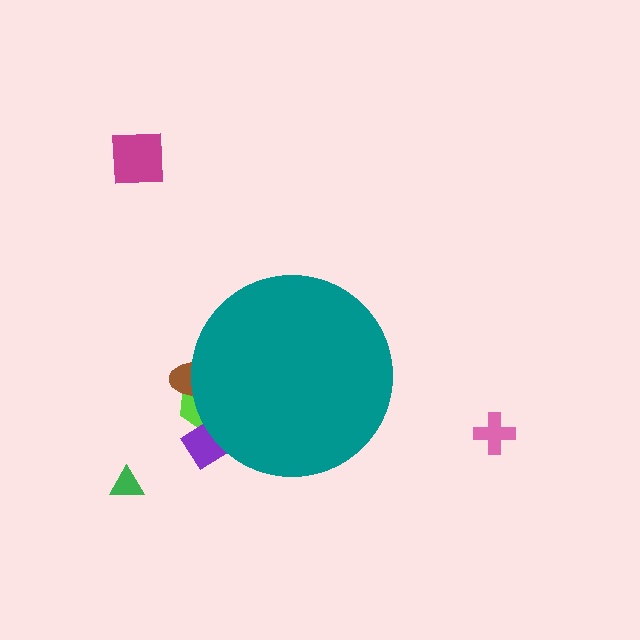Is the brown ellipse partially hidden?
Yes, the brown ellipse is partially hidden behind the teal circle.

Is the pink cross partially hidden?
No, the pink cross is fully visible.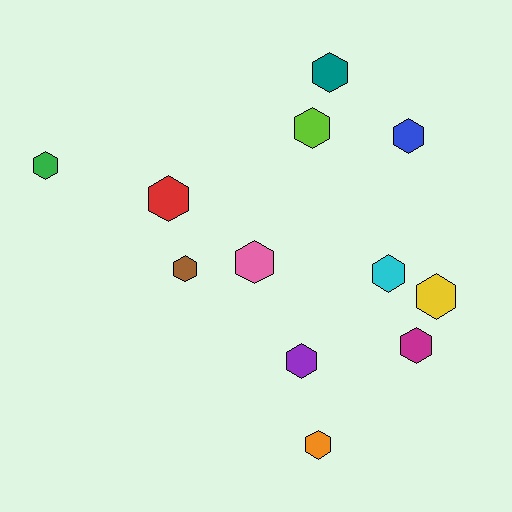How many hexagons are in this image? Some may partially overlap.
There are 12 hexagons.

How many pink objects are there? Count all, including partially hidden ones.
There is 1 pink object.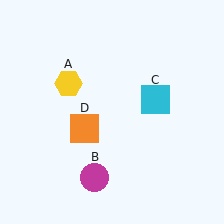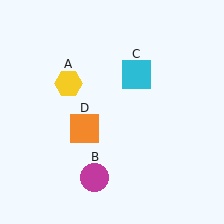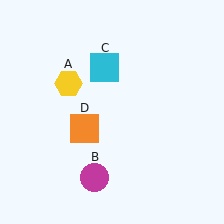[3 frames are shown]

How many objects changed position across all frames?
1 object changed position: cyan square (object C).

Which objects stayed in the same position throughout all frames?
Yellow hexagon (object A) and magenta circle (object B) and orange square (object D) remained stationary.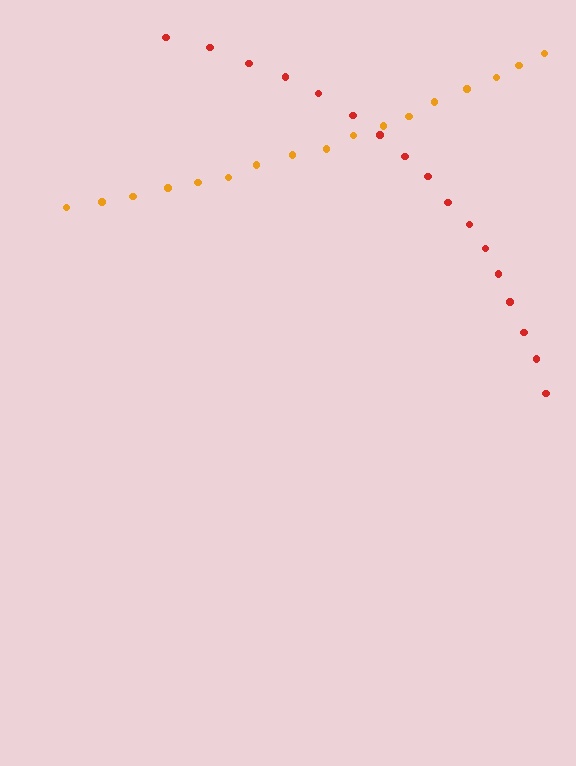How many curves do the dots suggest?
There are 2 distinct paths.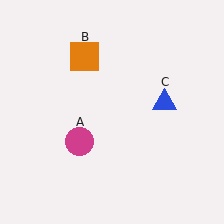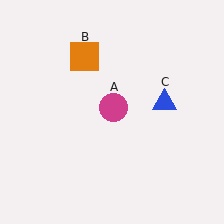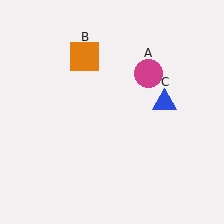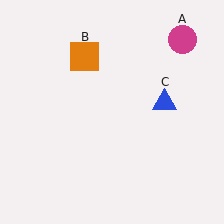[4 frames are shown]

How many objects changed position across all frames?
1 object changed position: magenta circle (object A).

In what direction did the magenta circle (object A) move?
The magenta circle (object A) moved up and to the right.